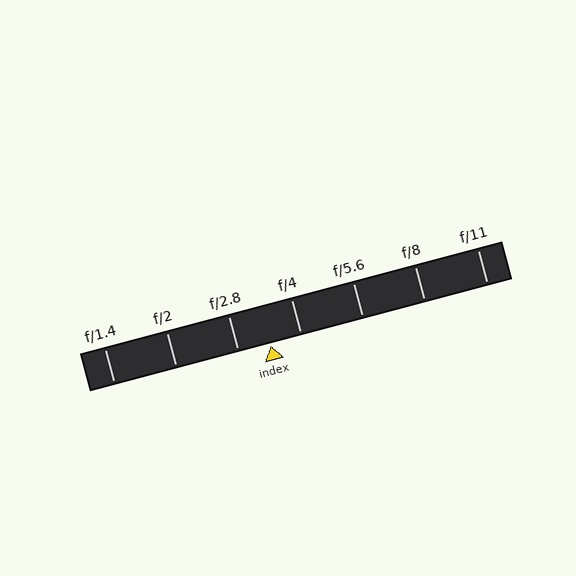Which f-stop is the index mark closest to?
The index mark is closest to f/4.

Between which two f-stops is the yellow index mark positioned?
The index mark is between f/2.8 and f/4.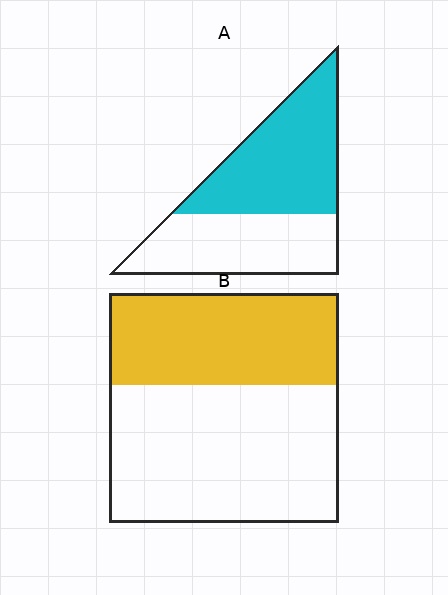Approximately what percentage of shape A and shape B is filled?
A is approximately 55% and B is approximately 40%.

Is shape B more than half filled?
No.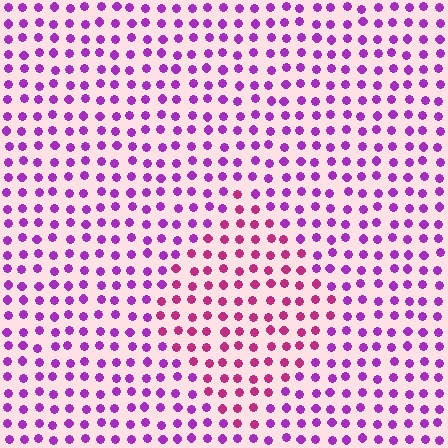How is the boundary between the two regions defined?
The boundary is defined purely by a slight shift in hue (about 36 degrees). Spacing, size, and orientation are identical on both sides.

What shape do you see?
I see a diamond.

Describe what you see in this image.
The image is filled with small purple elements in a uniform arrangement. A diamond-shaped region is visible where the elements are tinted to a slightly different hue, forming a subtle color boundary.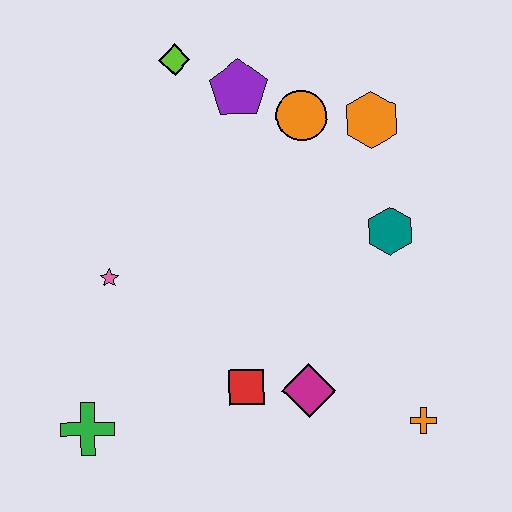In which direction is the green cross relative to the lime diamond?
The green cross is below the lime diamond.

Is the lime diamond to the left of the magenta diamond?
Yes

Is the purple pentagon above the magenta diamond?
Yes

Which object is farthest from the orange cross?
The lime diamond is farthest from the orange cross.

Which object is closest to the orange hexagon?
The orange circle is closest to the orange hexagon.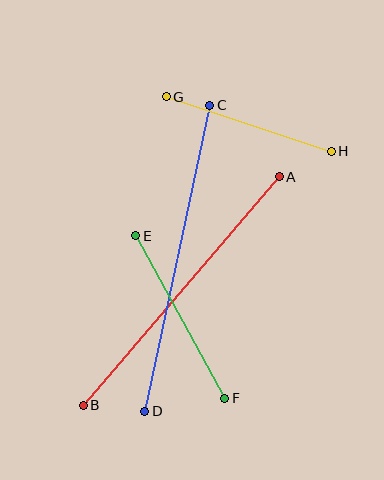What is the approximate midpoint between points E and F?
The midpoint is at approximately (180, 317) pixels.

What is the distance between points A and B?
The distance is approximately 301 pixels.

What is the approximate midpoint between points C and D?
The midpoint is at approximately (177, 258) pixels.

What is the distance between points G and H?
The distance is approximately 174 pixels.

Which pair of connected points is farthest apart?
Points C and D are farthest apart.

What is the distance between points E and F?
The distance is approximately 186 pixels.